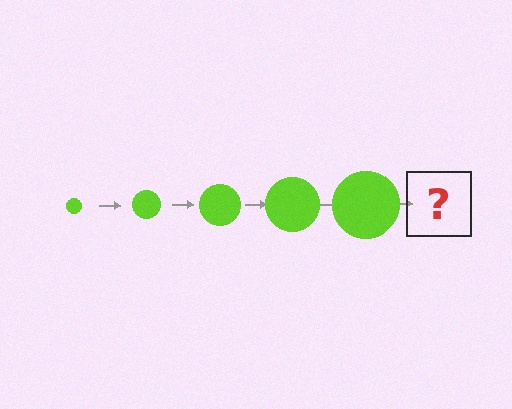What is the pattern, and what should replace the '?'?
The pattern is that the circle gets progressively larger each step. The '?' should be a lime circle, larger than the previous one.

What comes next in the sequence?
The next element should be a lime circle, larger than the previous one.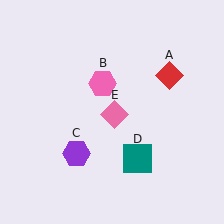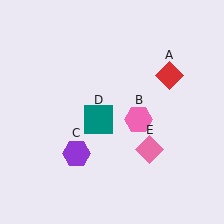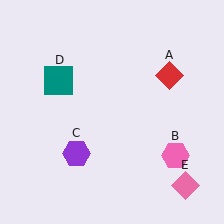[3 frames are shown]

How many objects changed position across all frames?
3 objects changed position: pink hexagon (object B), teal square (object D), pink diamond (object E).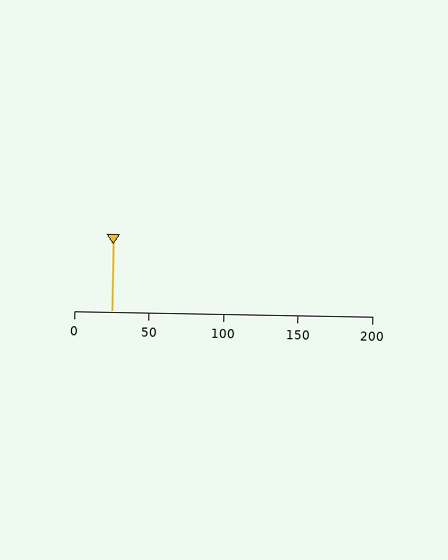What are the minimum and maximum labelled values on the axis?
The axis runs from 0 to 200.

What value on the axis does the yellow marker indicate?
The marker indicates approximately 25.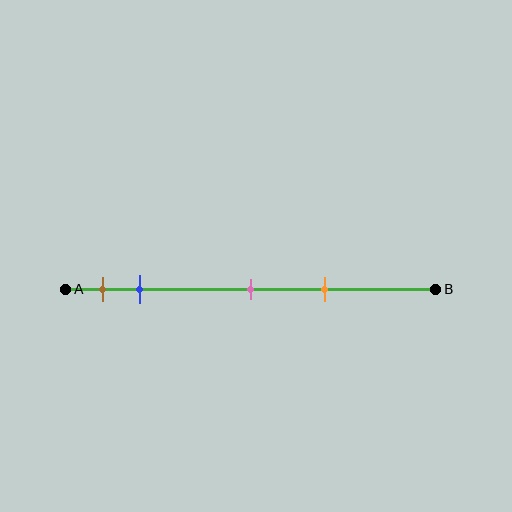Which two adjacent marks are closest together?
The brown and blue marks are the closest adjacent pair.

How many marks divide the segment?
There are 4 marks dividing the segment.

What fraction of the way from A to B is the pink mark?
The pink mark is approximately 50% (0.5) of the way from A to B.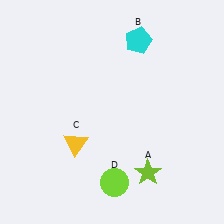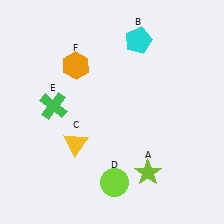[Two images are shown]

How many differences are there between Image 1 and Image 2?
There are 2 differences between the two images.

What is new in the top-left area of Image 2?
A green cross (E) was added in the top-left area of Image 2.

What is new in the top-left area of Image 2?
An orange hexagon (F) was added in the top-left area of Image 2.